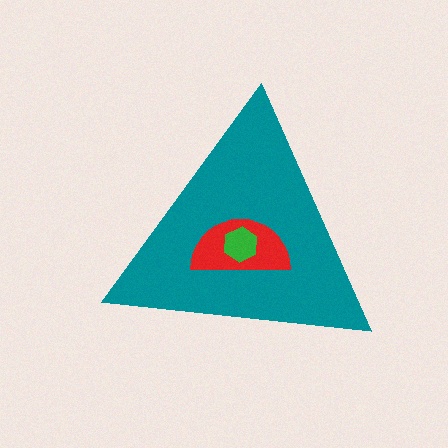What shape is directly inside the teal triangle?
The red semicircle.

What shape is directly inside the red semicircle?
The green hexagon.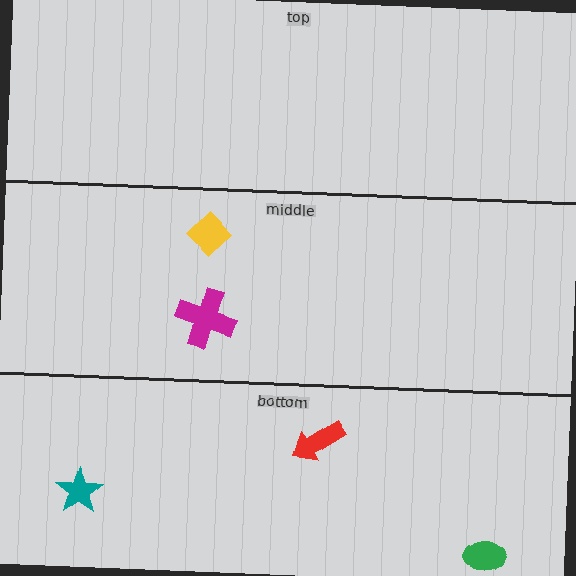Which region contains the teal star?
The bottom region.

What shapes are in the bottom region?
The teal star, the green ellipse, the red arrow.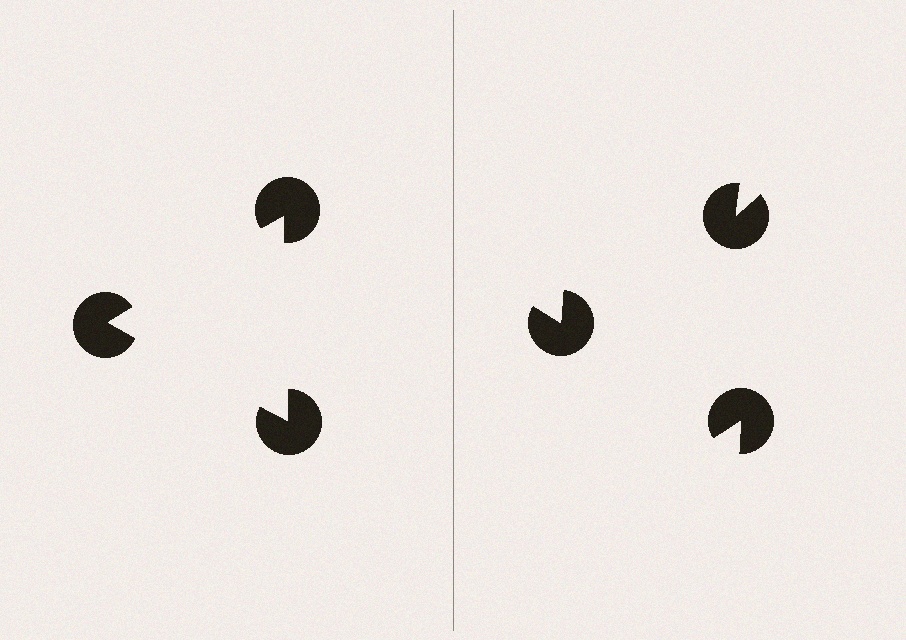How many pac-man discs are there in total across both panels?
6 — 3 on each side.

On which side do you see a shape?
An illusory triangle appears on the left side. On the right side the wedge cuts are rotated, so no coherent shape forms.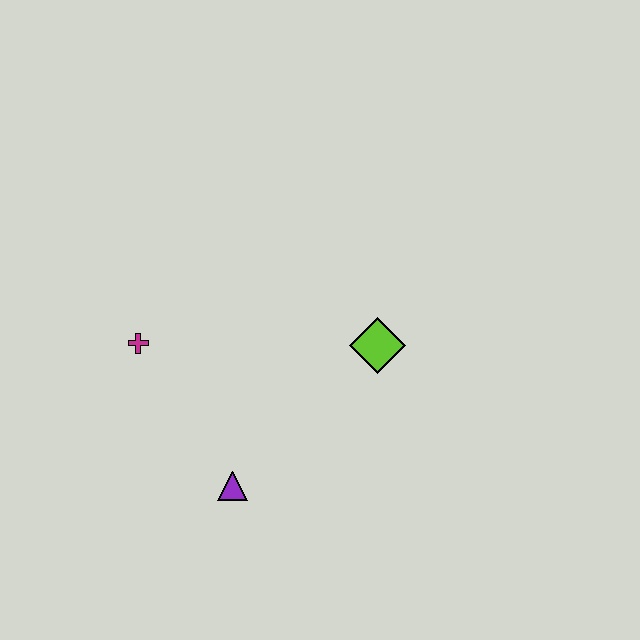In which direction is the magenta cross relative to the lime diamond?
The magenta cross is to the left of the lime diamond.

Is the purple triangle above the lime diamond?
No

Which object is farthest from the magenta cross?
The lime diamond is farthest from the magenta cross.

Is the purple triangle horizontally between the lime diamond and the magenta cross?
Yes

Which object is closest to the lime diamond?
The purple triangle is closest to the lime diamond.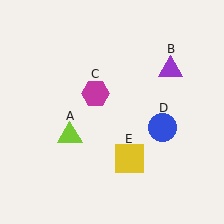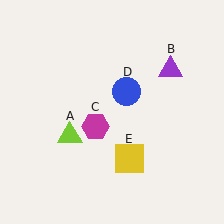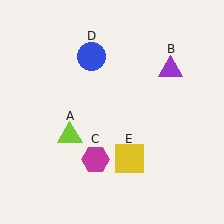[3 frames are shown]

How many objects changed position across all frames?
2 objects changed position: magenta hexagon (object C), blue circle (object D).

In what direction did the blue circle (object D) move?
The blue circle (object D) moved up and to the left.